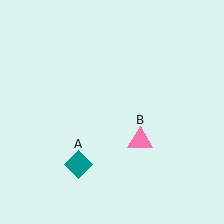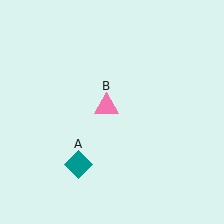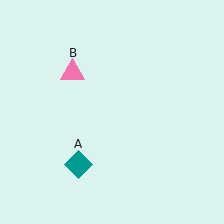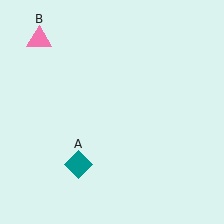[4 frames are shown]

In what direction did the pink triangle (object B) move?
The pink triangle (object B) moved up and to the left.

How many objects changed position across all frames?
1 object changed position: pink triangle (object B).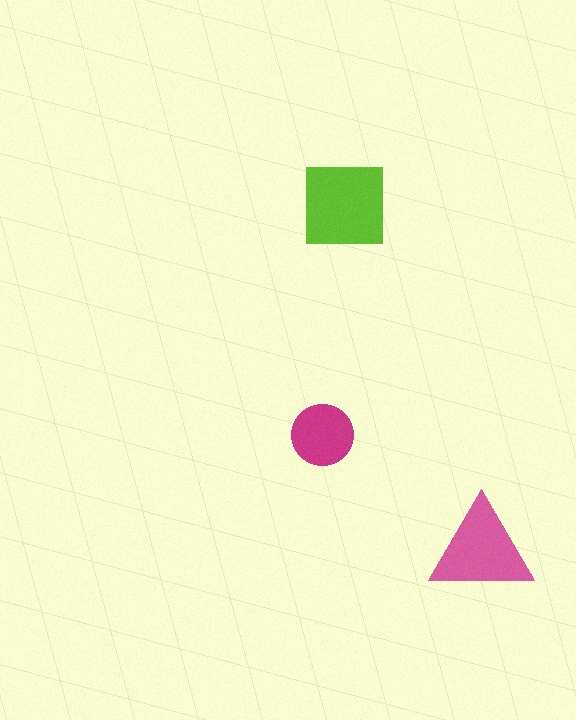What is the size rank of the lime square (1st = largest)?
1st.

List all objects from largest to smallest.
The lime square, the pink triangle, the magenta circle.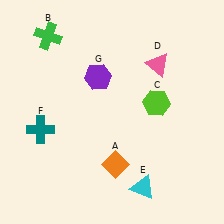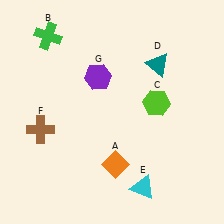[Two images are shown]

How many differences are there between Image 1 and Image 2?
There are 2 differences between the two images.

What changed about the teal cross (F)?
In Image 1, F is teal. In Image 2, it changed to brown.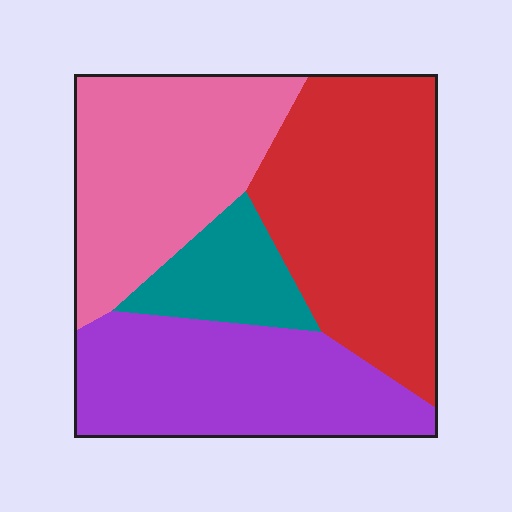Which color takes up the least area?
Teal, at roughly 10%.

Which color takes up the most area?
Red, at roughly 35%.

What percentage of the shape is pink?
Pink takes up between a quarter and a half of the shape.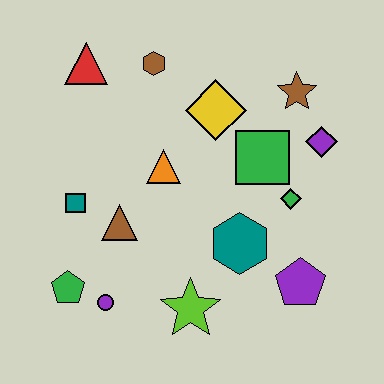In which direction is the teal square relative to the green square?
The teal square is to the left of the green square.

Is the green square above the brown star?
No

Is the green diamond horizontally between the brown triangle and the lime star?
No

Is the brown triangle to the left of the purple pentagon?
Yes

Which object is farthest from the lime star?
The red triangle is farthest from the lime star.